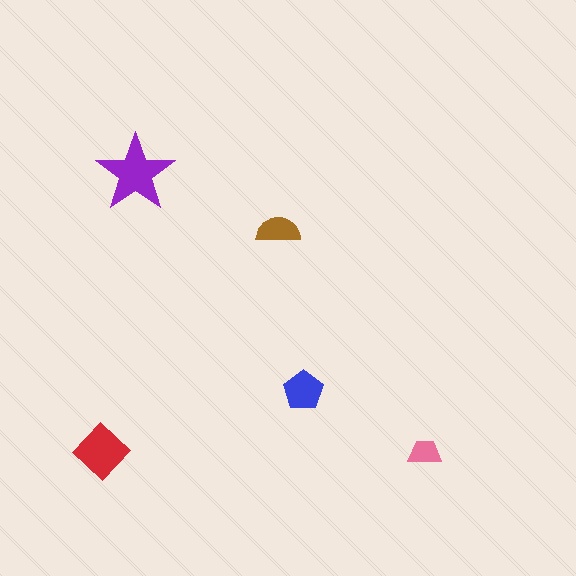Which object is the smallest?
The pink trapezoid.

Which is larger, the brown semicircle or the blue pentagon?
The blue pentagon.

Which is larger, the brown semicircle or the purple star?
The purple star.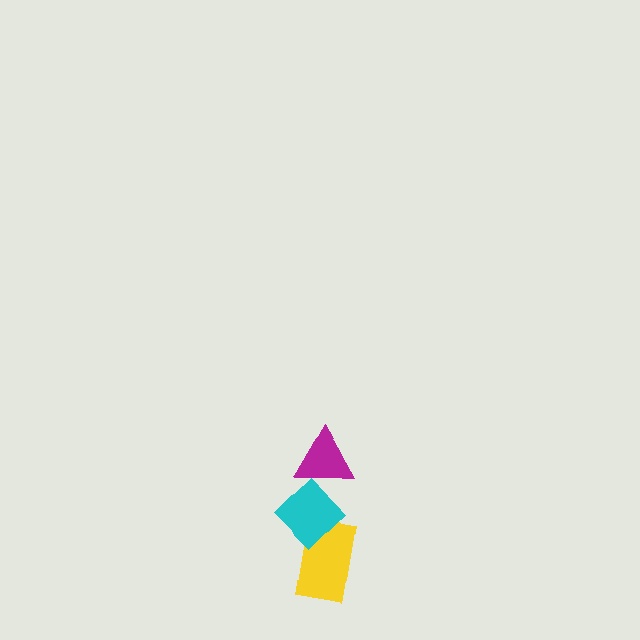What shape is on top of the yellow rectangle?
The cyan diamond is on top of the yellow rectangle.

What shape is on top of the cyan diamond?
The magenta triangle is on top of the cyan diamond.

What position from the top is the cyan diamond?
The cyan diamond is 2nd from the top.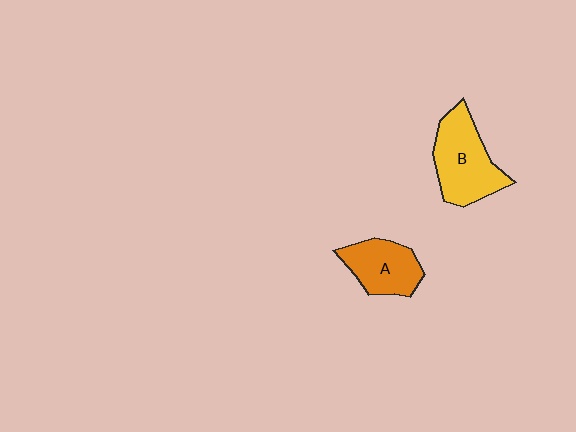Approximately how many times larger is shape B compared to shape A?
Approximately 1.3 times.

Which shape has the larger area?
Shape B (yellow).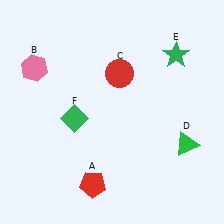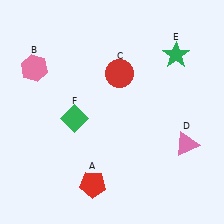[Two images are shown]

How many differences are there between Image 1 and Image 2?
There is 1 difference between the two images.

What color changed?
The triangle (D) changed from green in Image 1 to pink in Image 2.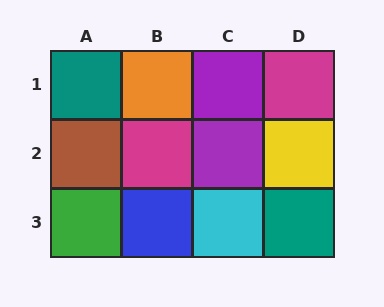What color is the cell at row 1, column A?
Teal.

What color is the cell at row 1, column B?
Orange.